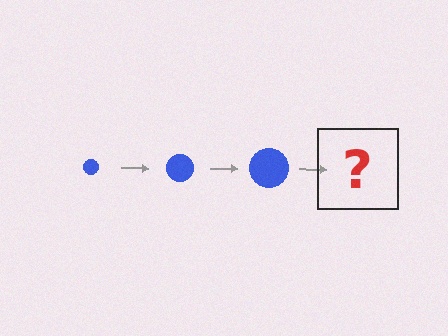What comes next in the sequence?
The next element should be a blue circle, larger than the previous one.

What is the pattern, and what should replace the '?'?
The pattern is that the circle gets progressively larger each step. The '?' should be a blue circle, larger than the previous one.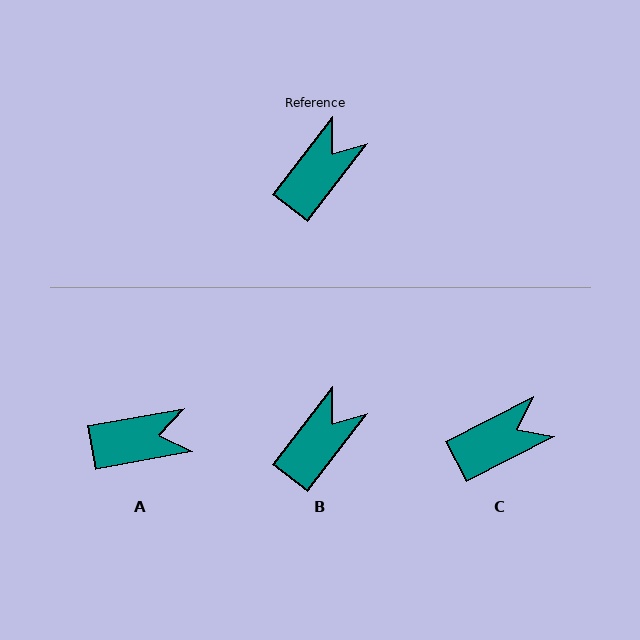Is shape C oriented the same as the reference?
No, it is off by about 25 degrees.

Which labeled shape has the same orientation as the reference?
B.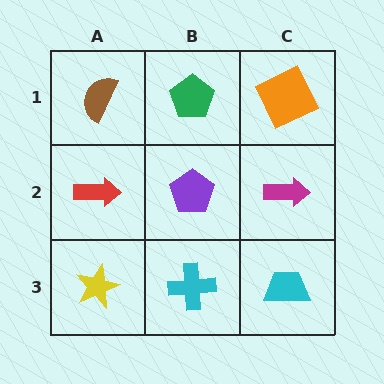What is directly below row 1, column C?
A magenta arrow.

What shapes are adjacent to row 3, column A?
A red arrow (row 2, column A), a cyan cross (row 3, column B).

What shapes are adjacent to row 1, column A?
A red arrow (row 2, column A), a green pentagon (row 1, column B).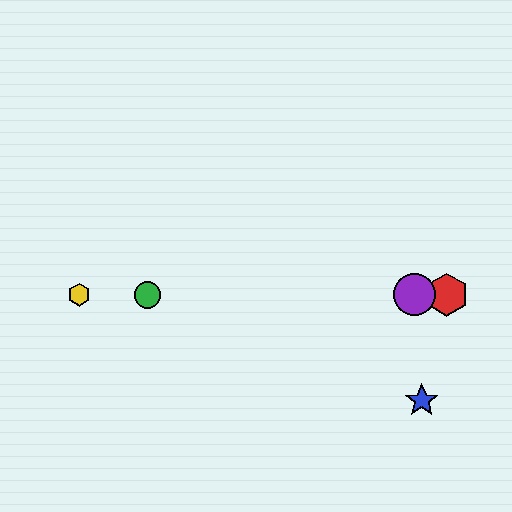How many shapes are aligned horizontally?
4 shapes (the red hexagon, the green circle, the yellow hexagon, the purple circle) are aligned horizontally.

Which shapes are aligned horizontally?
The red hexagon, the green circle, the yellow hexagon, the purple circle are aligned horizontally.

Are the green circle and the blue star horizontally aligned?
No, the green circle is at y≈295 and the blue star is at y≈400.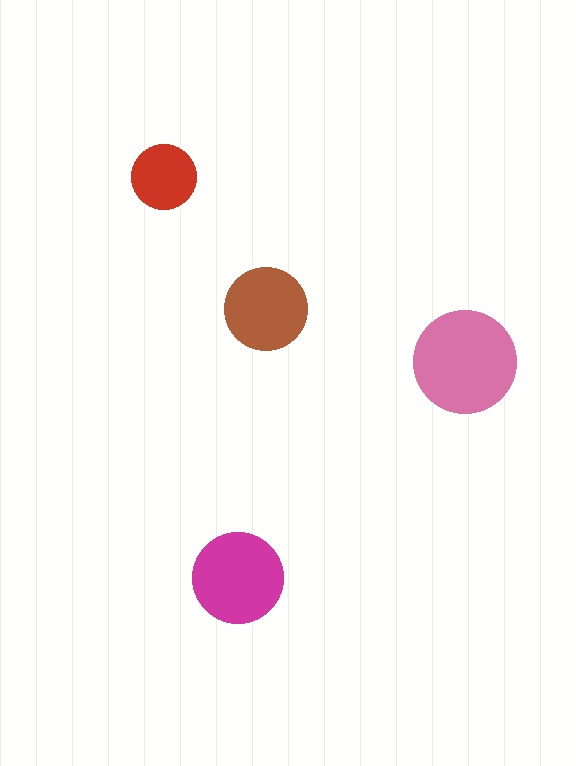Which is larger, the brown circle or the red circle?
The brown one.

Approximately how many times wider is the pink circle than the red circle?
About 1.5 times wider.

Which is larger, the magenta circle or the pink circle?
The pink one.